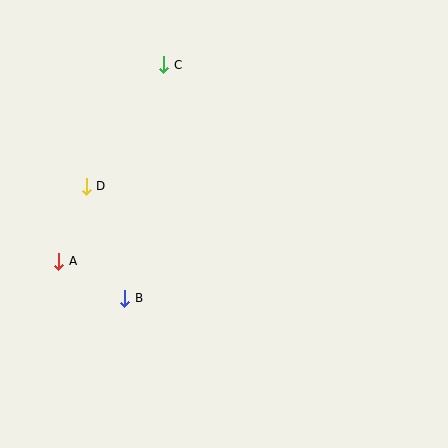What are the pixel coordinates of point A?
Point A is at (58, 261).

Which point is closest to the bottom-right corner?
Point B is closest to the bottom-right corner.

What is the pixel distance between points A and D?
The distance between A and D is 80 pixels.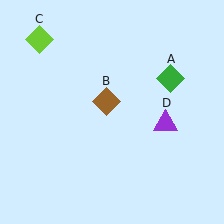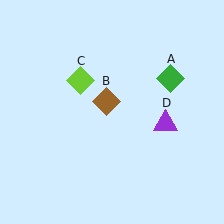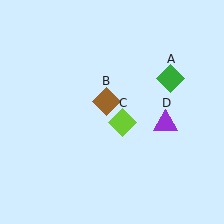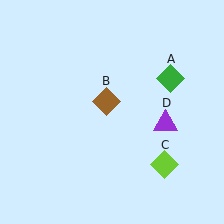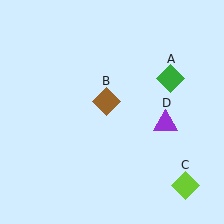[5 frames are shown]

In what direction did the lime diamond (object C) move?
The lime diamond (object C) moved down and to the right.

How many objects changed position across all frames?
1 object changed position: lime diamond (object C).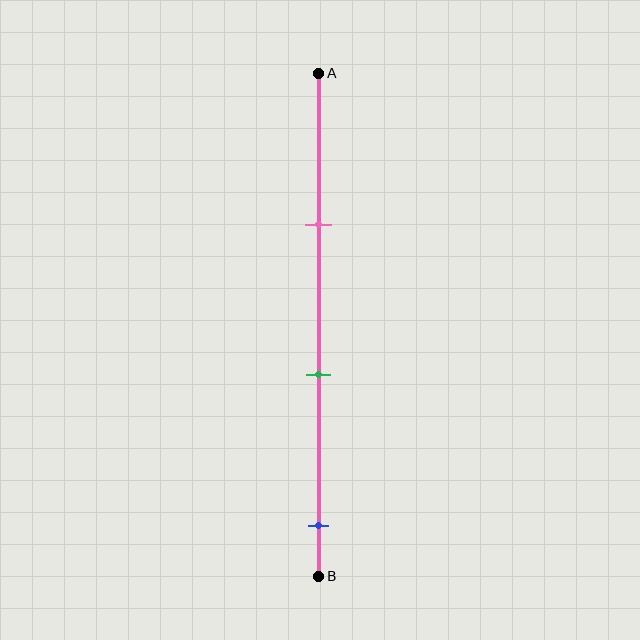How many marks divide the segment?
There are 3 marks dividing the segment.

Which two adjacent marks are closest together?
The pink and green marks are the closest adjacent pair.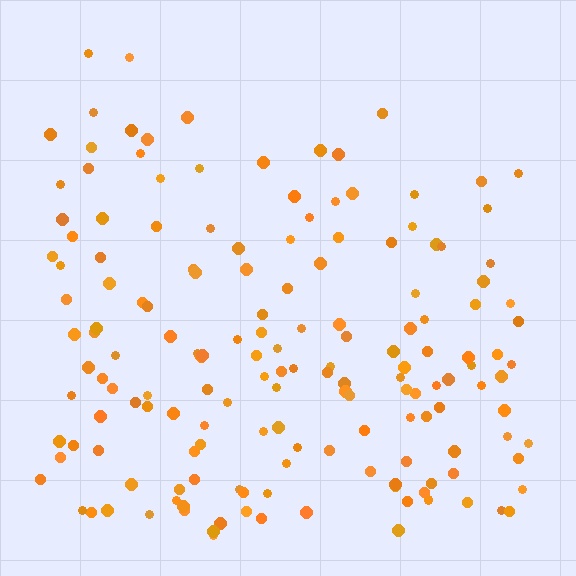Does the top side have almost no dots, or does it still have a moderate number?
Still a moderate number, just noticeably fewer than the bottom.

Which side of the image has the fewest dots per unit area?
The top.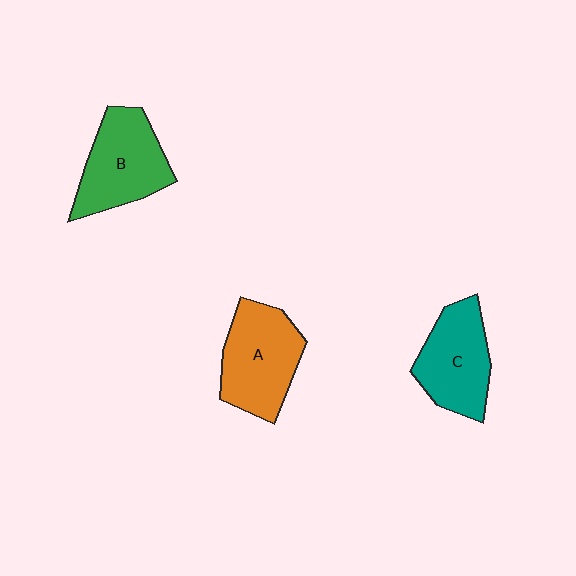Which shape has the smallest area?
Shape C (teal).